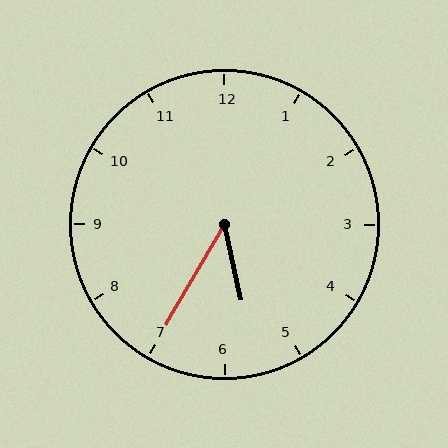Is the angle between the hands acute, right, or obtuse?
It is acute.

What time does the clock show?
5:35.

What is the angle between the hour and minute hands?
Approximately 42 degrees.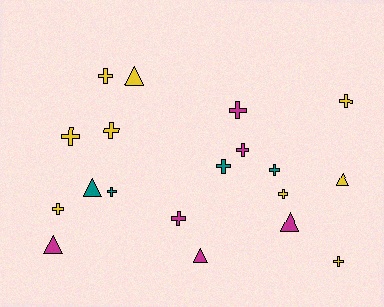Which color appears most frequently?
Yellow, with 9 objects.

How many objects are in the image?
There are 19 objects.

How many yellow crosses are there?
There are 7 yellow crosses.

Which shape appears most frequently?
Cross, with 13 objects.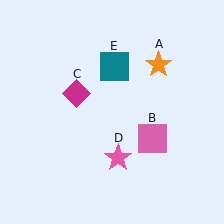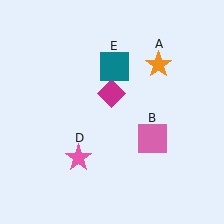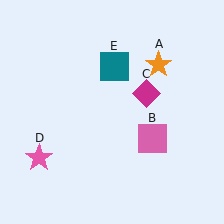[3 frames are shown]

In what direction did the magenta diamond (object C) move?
The magenta diamond (object C) moved right.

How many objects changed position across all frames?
2 objects changed position: magenta diamond (object C), pink star (object D).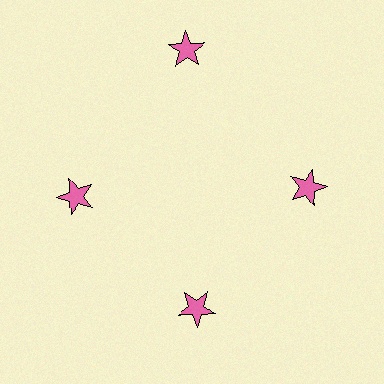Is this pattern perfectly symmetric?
No. The 4 pink stars are arranged in a ring, but one element near the 12 o'clock position is pushed outward from the center, breaking the 4-fold rotational symmetry.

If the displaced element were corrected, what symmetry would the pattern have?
It would have 4-fold rotational symmetry — the pattern would map onto itself every 90 degrees.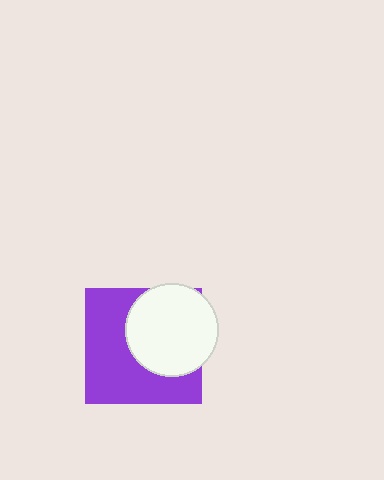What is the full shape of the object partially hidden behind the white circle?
The partially hidden object is a purple square.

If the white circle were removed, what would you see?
You would see the complete purple square.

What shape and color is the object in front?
The object in front is a white circle.